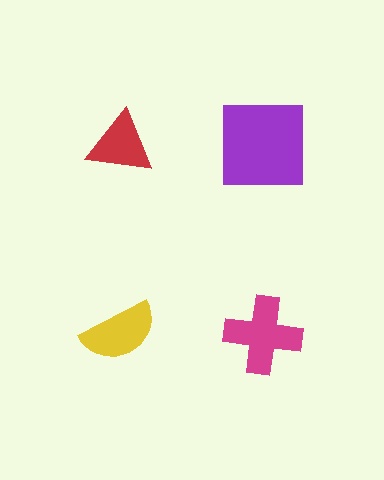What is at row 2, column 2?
A magenta cross.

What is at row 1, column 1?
A red triangle.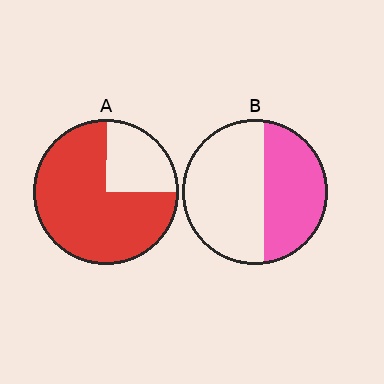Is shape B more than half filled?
No.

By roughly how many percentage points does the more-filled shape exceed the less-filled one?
By roughly 35 percentage points (A over B).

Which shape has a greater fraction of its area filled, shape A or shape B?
Shape A.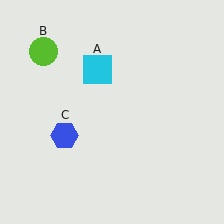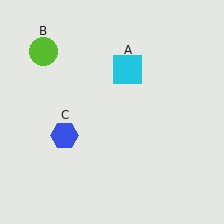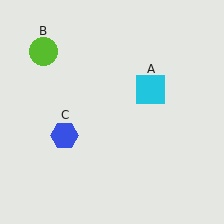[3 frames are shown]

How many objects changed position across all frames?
1 object changed position: cyan square (object A).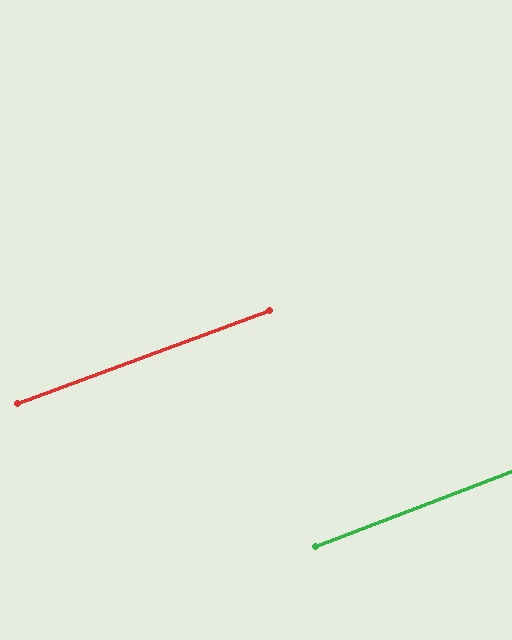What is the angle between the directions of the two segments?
Approximately 1 degree.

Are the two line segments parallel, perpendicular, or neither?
Parallel — their directions differ by only 0.6°.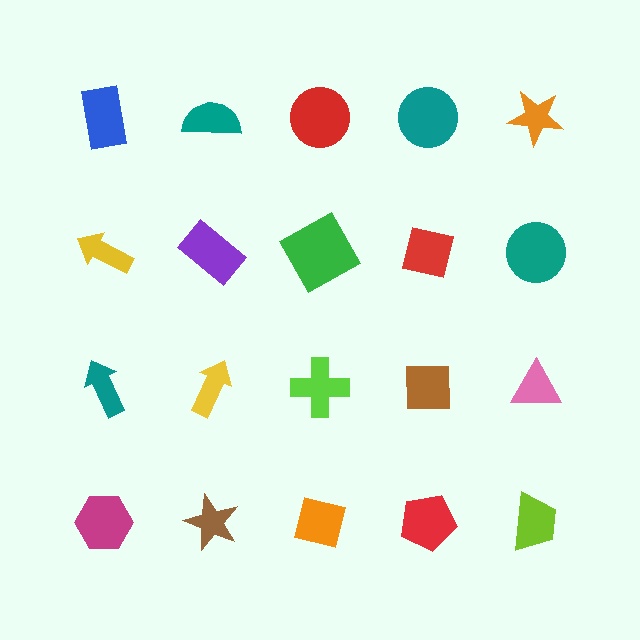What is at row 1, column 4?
A teal circle.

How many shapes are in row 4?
5 shapes.